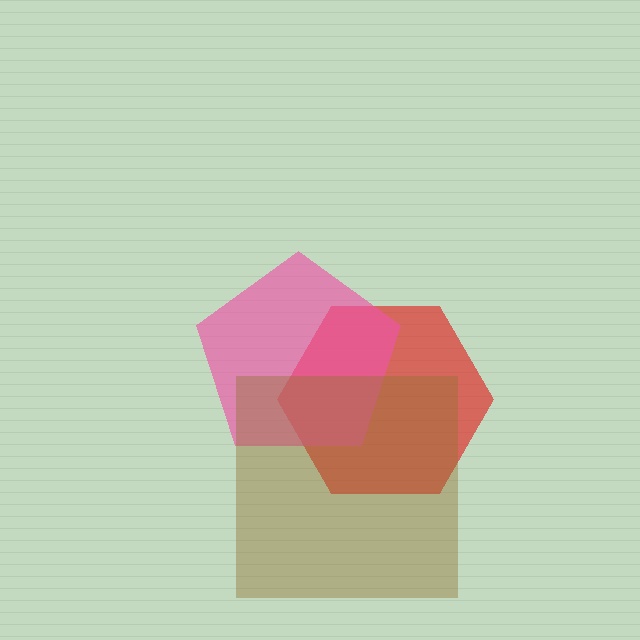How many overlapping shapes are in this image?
There are 3 overlapping shapes in the image.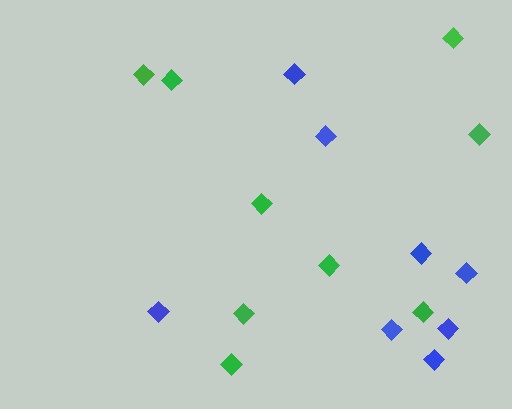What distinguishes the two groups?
There are 2 groups: one group of blue diamonds (8) and one group of green diamonds (9).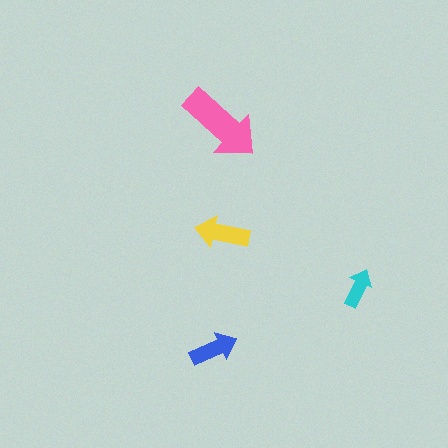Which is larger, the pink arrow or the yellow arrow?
The pink one.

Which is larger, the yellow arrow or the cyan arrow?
The yellow one.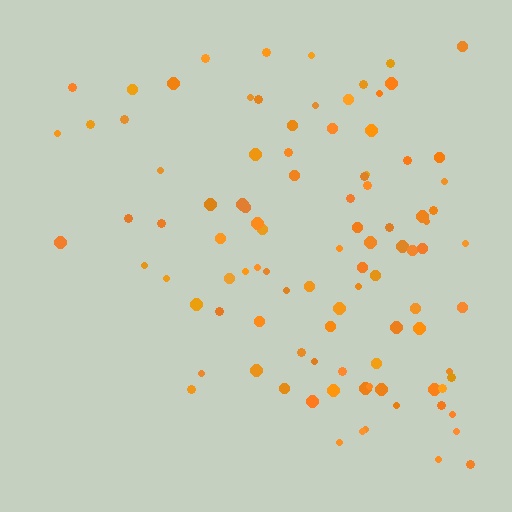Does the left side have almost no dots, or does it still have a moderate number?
Still a moderate number, just noticeably fewer than the right.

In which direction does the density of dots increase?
From left to right, with the right side densest.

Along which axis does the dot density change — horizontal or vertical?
Horizontal.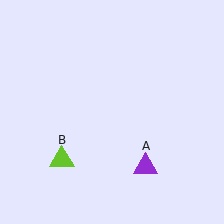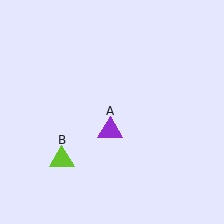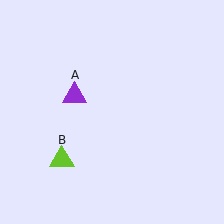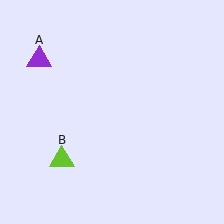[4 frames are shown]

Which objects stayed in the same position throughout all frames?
Lime triangle (object B) remained stationary.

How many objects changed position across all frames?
1 object changed position: purple triangle (object A).